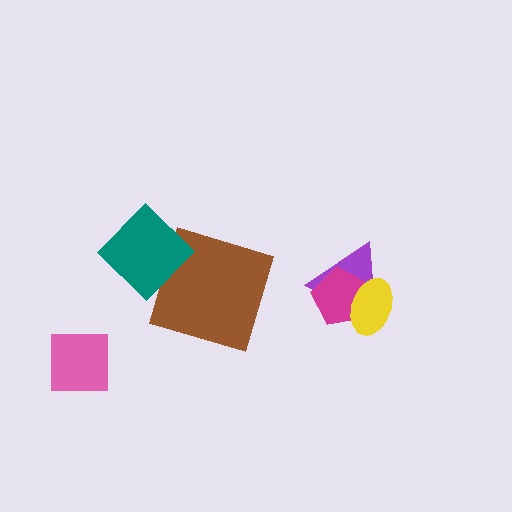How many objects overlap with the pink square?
0 objects overlap with the pink square.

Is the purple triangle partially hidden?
Yes, it is partially covered by another shape.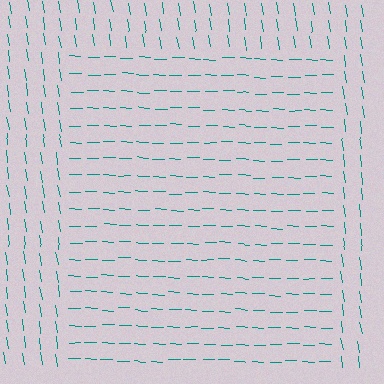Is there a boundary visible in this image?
Yes, there is a texture boundary formed by a change in line orientation.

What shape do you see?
I see a rectangle.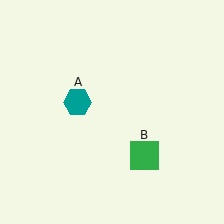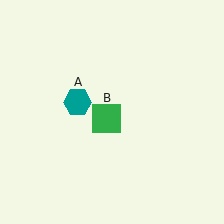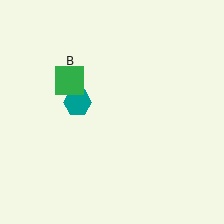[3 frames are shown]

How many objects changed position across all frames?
1 object changed position: green square (object B).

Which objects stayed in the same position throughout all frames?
Teal hexagon (object A) remained stationary.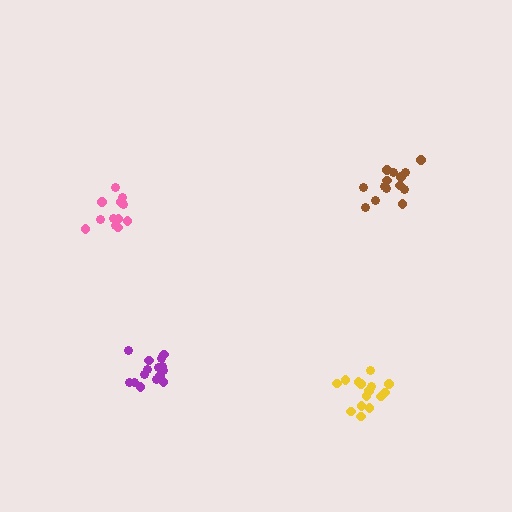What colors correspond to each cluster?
The clusters are colored: brown, yellow, pink, purple.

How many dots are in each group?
Group 1: 14 dots, Group 2: 16 dots, Group 3: 12 dots, Group 4: 15 dots (57 total).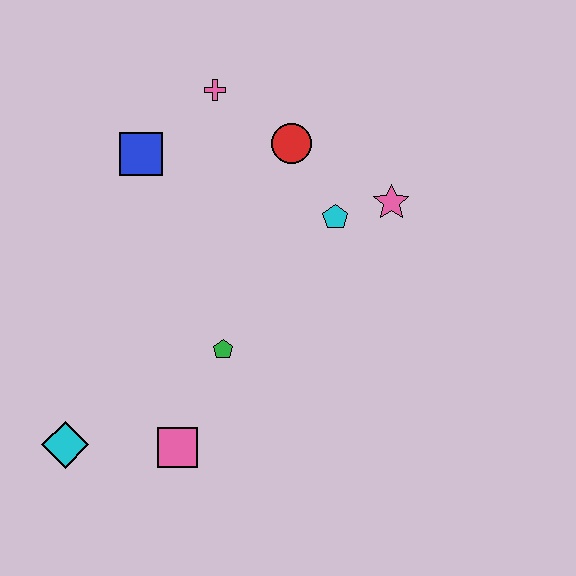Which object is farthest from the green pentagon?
The pink cross is farthest from the green pentagon.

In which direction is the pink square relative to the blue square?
The pink square is below the blue square.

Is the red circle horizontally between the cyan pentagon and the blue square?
Yes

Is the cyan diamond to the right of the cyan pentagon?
No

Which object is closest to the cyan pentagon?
The pink star is closest to the cyan pentagon.